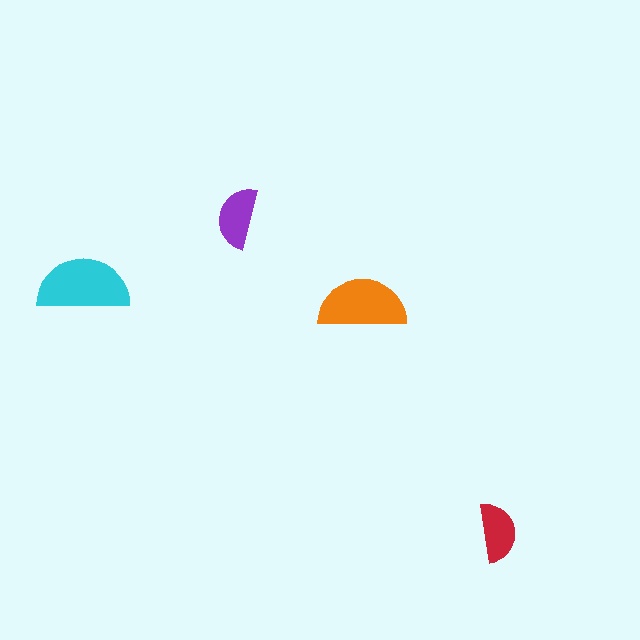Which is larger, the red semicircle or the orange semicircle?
The orange one.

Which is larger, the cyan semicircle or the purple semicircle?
The cyan one.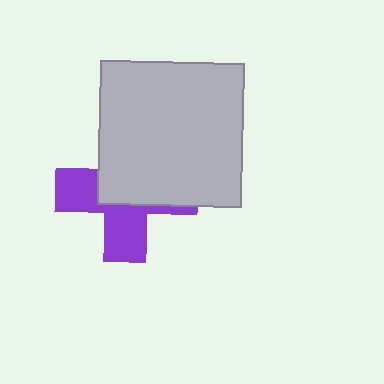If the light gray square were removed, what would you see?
You would see the complete purple cross.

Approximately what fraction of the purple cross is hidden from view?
Roughly 55% of the purple cross is hidden behind the light gray square.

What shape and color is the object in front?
The object in front is a light gray square.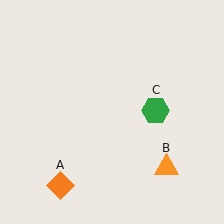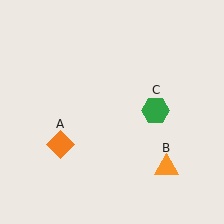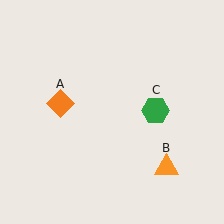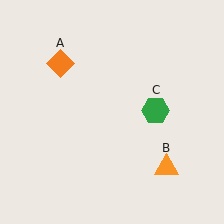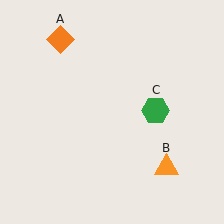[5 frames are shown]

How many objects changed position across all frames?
1 object changed position: orange diamond (object A).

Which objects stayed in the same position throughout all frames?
Orange triangle (object B) and green hexagon (object C) remained stationary.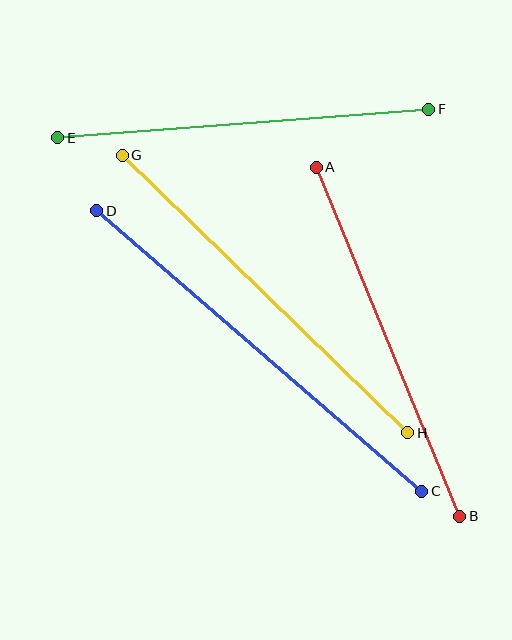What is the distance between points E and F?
The distance is approximately 372 pixels.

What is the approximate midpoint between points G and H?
The midpoint is at approximately (265, 294) pixels.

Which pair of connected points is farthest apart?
Points C and D are farthest apart.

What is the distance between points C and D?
The distance is approximately 429 pixels.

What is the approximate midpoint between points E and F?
The midpoint is at approximately (243, 124) pixels.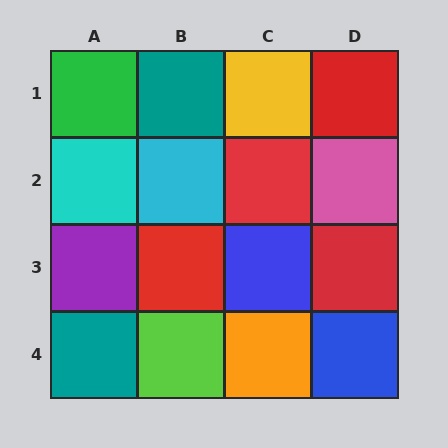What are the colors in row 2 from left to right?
Cyan, cyan, red, pink.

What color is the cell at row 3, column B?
Red.